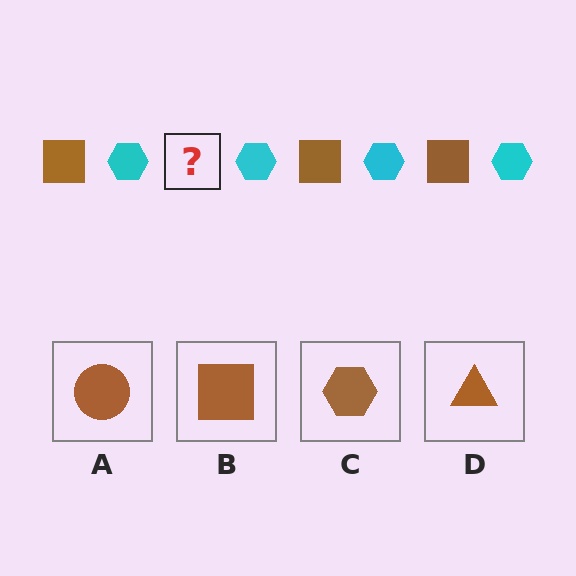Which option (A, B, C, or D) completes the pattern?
B.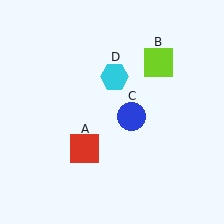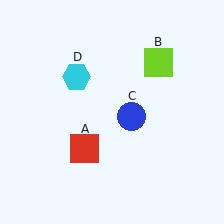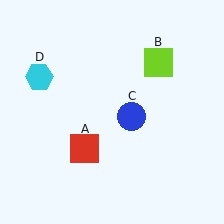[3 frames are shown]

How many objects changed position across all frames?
1 object changed position: cyan hexagon (object D).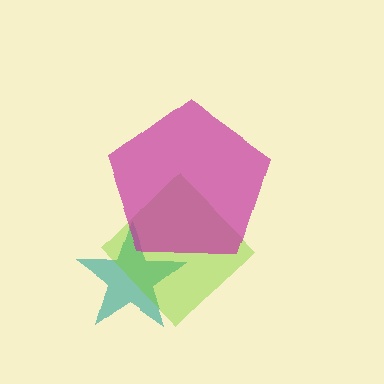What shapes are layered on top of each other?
The layered shapes are: a teal star, a lime diamond, a magenta pentagon.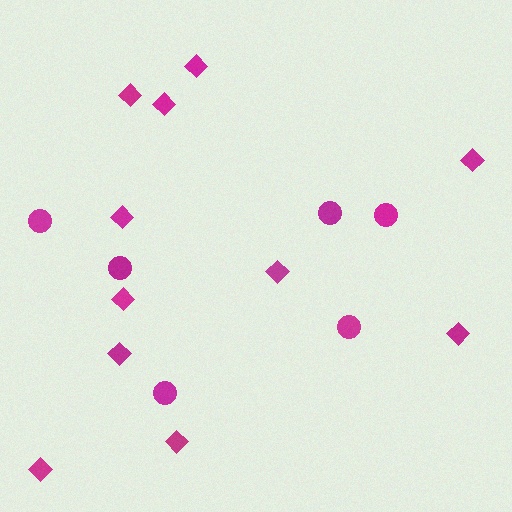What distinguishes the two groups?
There are 2 groups: one group of circles (6) and one group of diamonds (11).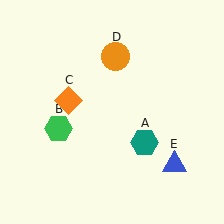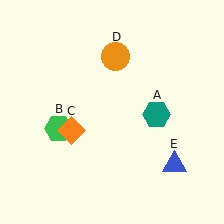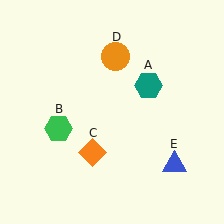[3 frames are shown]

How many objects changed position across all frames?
2 objects changed position: teal hexagon (object A), orange diamond (object C).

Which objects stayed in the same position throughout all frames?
Green hexagon (object B) and orange circle (object D) and blue triangle (object E) remained stationary.